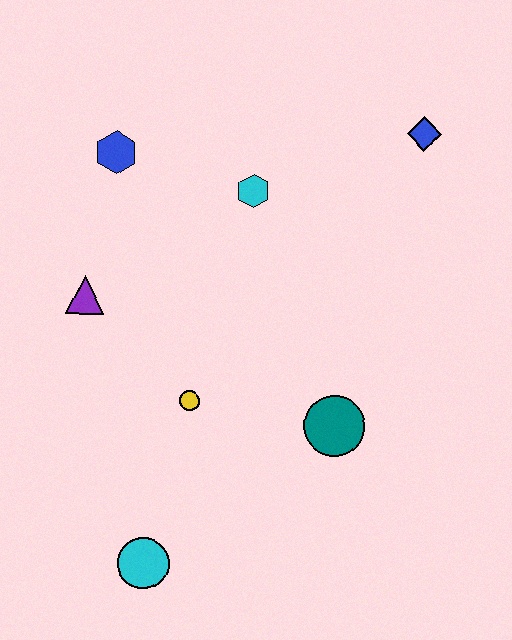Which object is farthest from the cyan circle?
The blue diamond is farthest from the cyan circle.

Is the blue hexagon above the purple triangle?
Yes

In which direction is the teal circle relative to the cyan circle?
The teal circle is to the right of the cyan circle.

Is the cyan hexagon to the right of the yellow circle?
Yes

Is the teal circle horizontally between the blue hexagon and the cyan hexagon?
No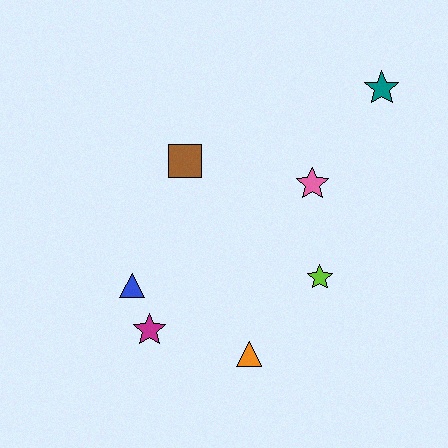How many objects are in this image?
There are 7 objects.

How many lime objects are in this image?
There is 1 lime object.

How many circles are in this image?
There are no circles.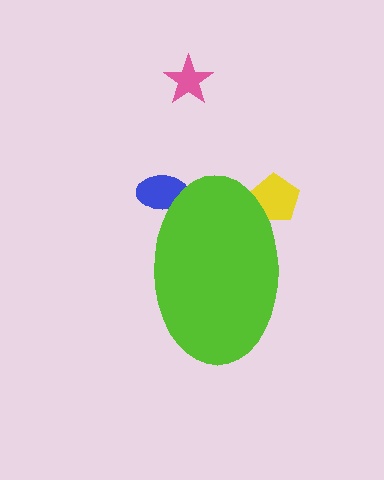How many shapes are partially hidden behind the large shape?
2 shapes are partially hidden.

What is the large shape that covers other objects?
A lime ellipse.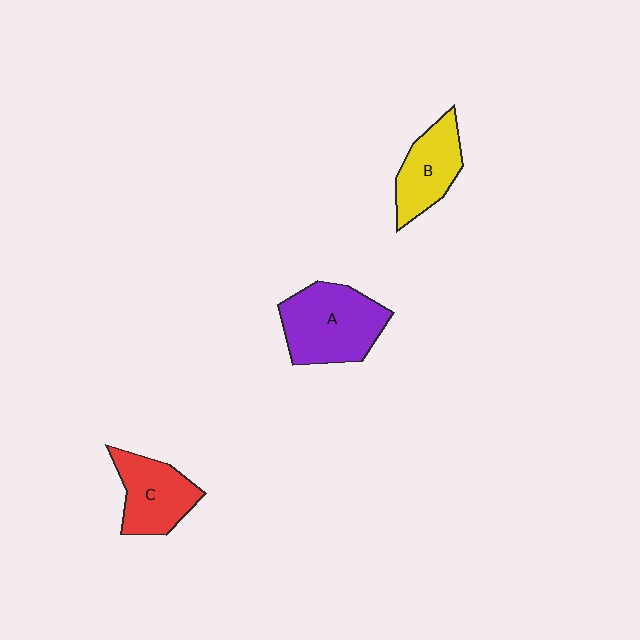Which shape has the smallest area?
Shape B (yellow).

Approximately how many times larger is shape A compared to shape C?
Approximately 1.4 times.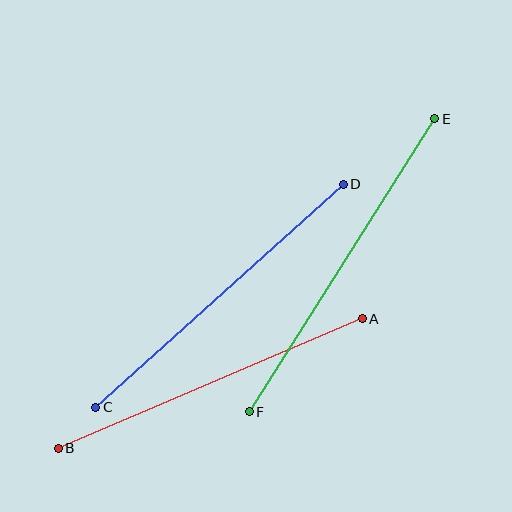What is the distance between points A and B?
The distance is approximately 331 pixels.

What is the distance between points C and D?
The distance is approximately 333 pixels.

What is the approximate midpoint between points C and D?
The midpoint is at approximately (220, 296) pixels.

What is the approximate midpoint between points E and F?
The midpoint is at approximately (342, 265) pixels.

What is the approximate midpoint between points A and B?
The midpoint is at approximately (210, 384) pixels.